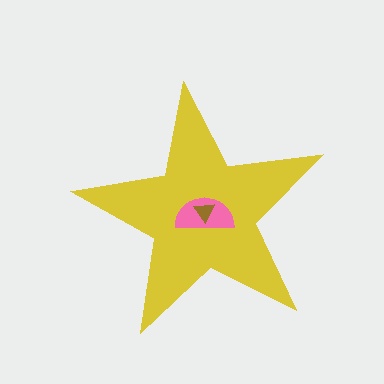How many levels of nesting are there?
3.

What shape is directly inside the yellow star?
The pink semicircle.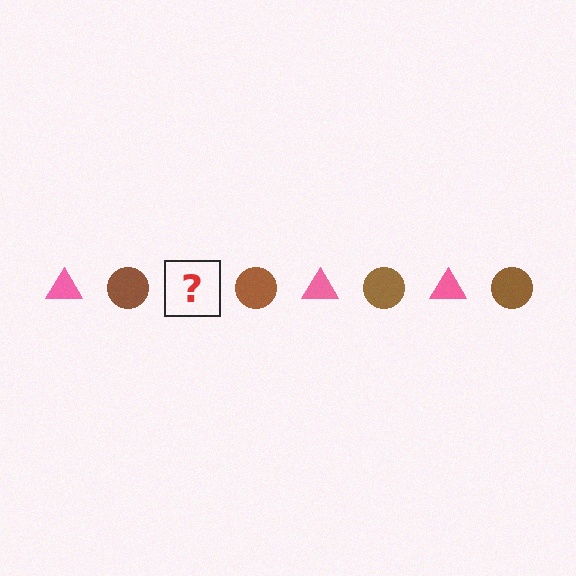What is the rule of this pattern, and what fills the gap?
The rule is that the pattern alternates between pink triangle and brown circle. The gap should be filled with a pink triangle.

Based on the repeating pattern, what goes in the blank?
The blank should be a pink triangle.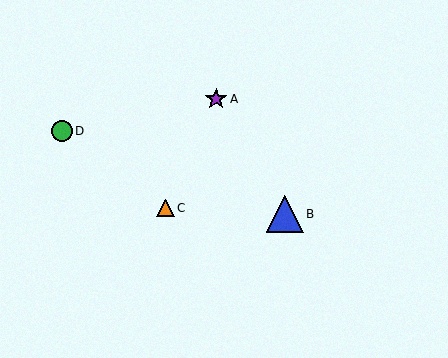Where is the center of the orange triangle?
The center of the orange triangle is at (165, 208).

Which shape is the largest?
The blue triangle (labeled B) is the largest.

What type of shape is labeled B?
Shape B is a blue triangle.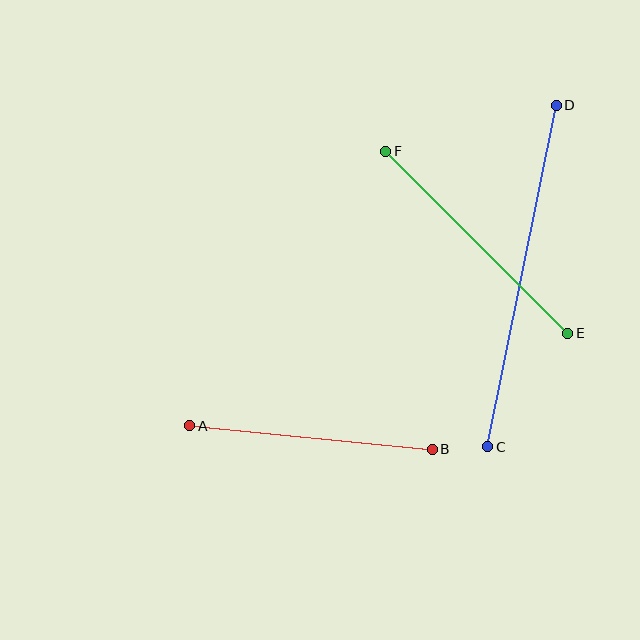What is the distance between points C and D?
The distance is approximately 348 pixels.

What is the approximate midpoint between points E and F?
The midpoint is at approximately (477, 242) pixels.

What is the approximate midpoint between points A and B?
The midpoint is at approximately (311, 438) pixels.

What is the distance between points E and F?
The distance is approximately 257 pixels.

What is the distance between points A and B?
The distance is approximately 244 pixels.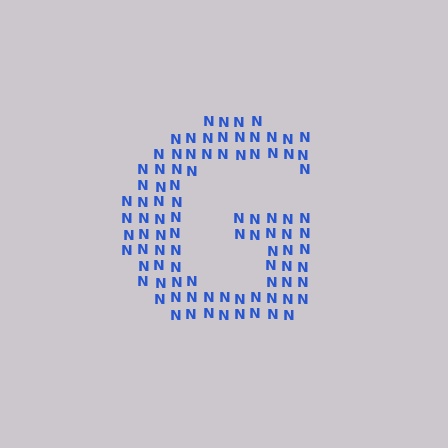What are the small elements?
The small elements are letter N's.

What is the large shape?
The large shape is the letter G.